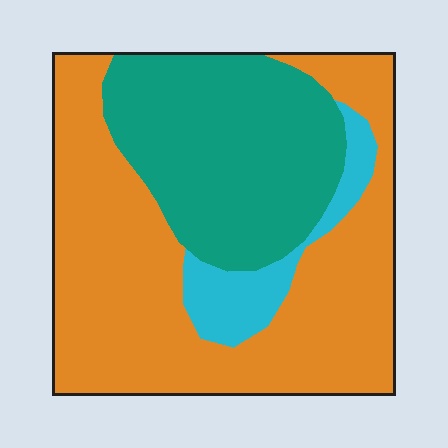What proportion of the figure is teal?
Teal takes up between a quarter and a half of the figure.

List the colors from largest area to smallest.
From largest to smallest: orange, teal, cyan.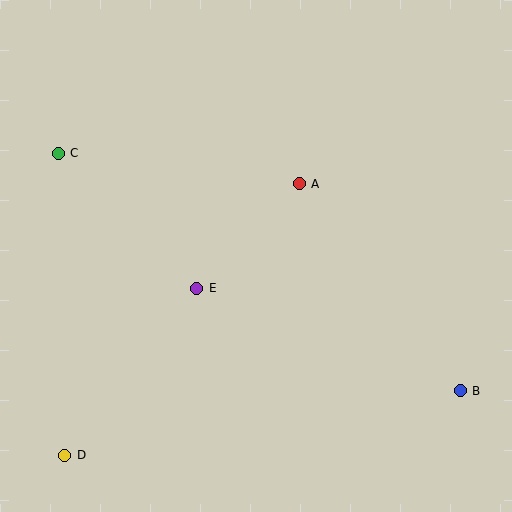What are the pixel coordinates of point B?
Point B is at (460, 391).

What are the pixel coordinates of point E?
Point E is at (197, 288).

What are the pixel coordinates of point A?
Point A is at (299, 184).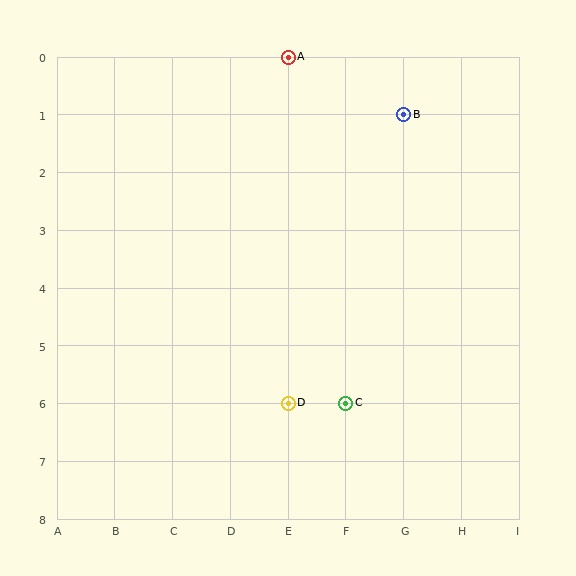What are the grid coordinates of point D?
Point D is at grid coordinates (E, 6).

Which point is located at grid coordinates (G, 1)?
Point B is at (G, 1).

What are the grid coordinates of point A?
Point A is at grid coordinates (E, 0).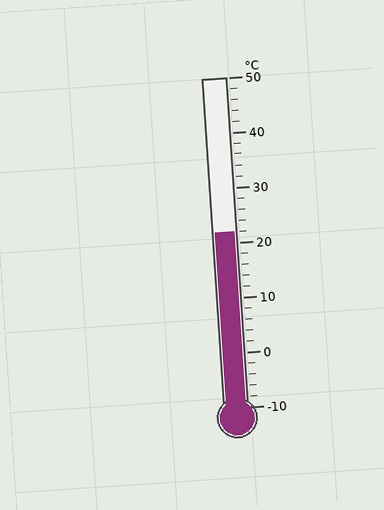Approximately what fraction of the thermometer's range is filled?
The thermometer is filled to approximately 55% of its range.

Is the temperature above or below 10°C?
The temperature is above 10°C.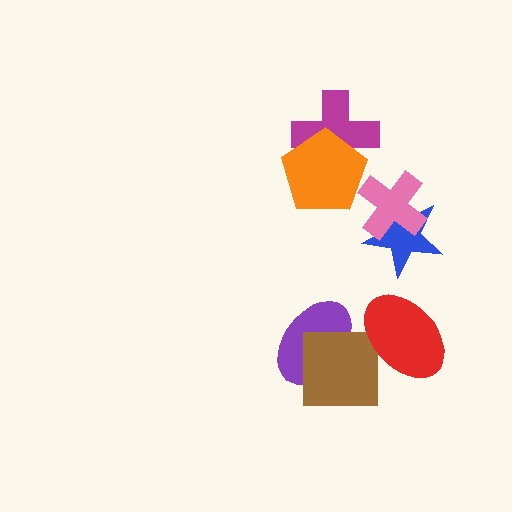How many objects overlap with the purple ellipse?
1 object overlaps with the purple ellipse.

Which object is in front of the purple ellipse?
The brown square is in front of the purple ellipse.